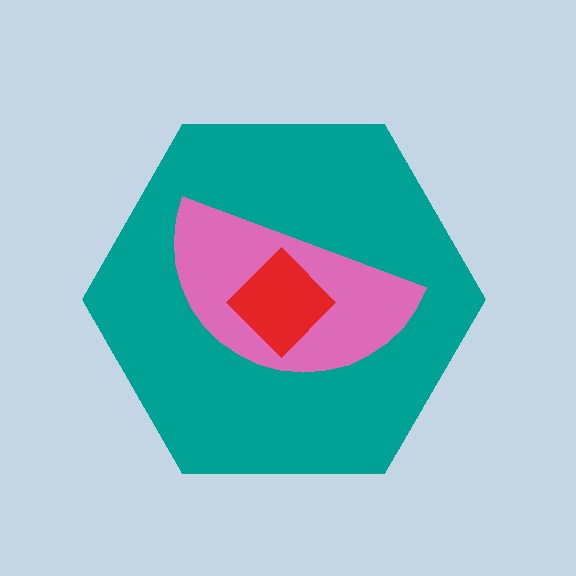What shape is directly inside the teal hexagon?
The pink semicircle.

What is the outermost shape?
The teal hexagon.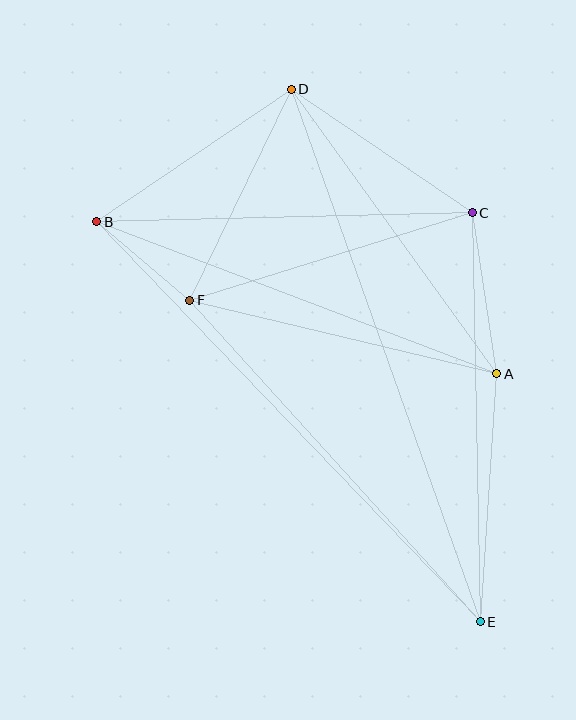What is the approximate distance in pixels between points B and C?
The distance between B and C is approximately 376 pixels.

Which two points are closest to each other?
Points B and F are closest to each other.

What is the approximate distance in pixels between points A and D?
The distance between A and D is approximately 351 pixels.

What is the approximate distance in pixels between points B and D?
The distance between B and D is approximately 235 pixels.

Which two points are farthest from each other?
Points D and E are farthest from each other.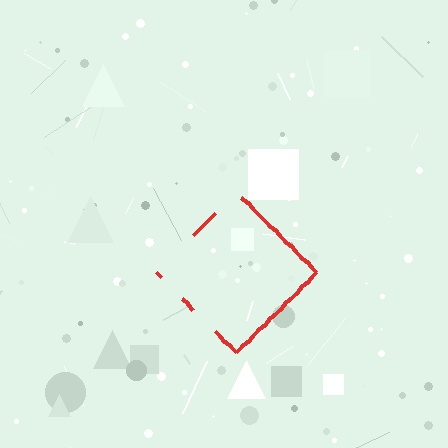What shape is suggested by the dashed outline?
The dashed outline suggests a diamond.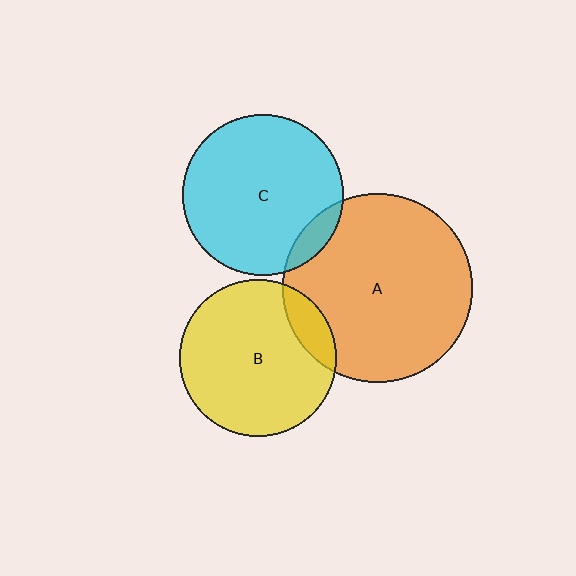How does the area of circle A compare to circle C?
Approximately 1.4 times.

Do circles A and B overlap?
Yes.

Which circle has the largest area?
Circle A (orange).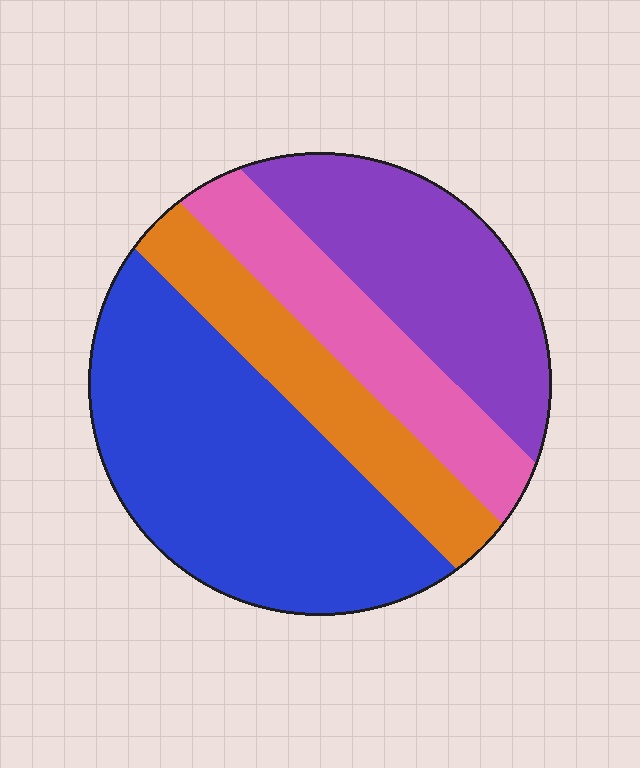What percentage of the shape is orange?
Orange takes up about one sixth (1/6) of the shape.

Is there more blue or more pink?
Blue.